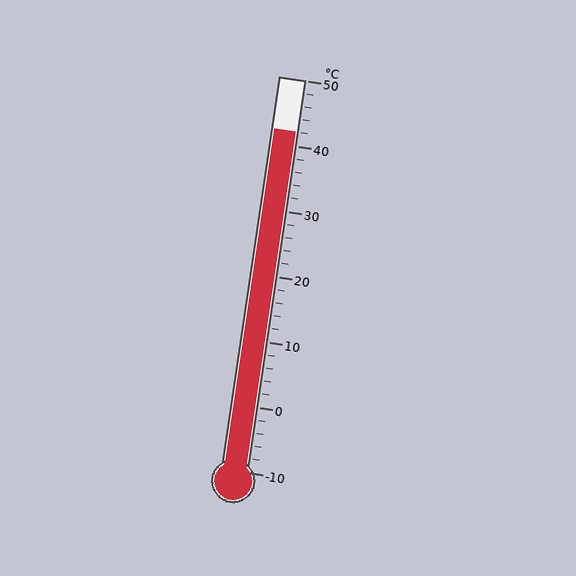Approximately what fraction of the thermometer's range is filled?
The thermometer is filled to approximately 85% of its range.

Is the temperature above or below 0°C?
The temperature is above 0°C.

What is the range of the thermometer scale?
The thermometer scale ranges from -10°C to 50°C.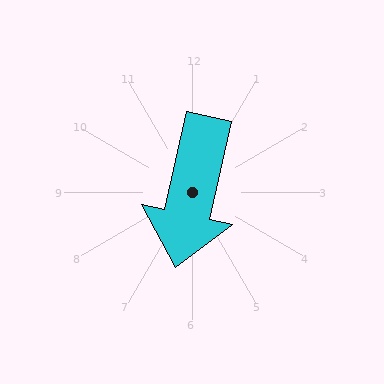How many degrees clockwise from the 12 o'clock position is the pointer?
Approximately 192 degrees.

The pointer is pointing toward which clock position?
Roughly 6 o'clock.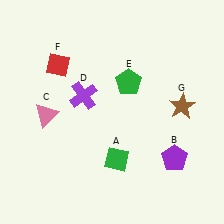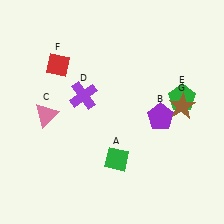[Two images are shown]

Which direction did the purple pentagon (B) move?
The purple pentagon (B) moved up.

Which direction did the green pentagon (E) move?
The green pentagon (E) moved right.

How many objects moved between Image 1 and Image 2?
2 objects moved between the two images.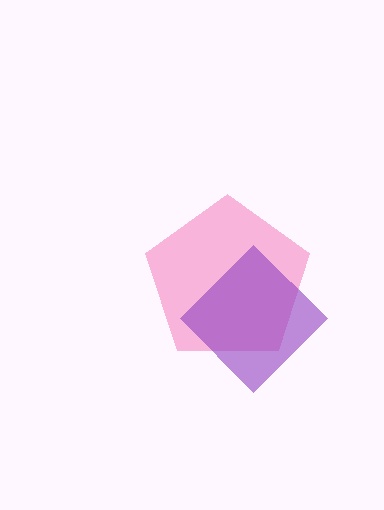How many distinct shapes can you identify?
There are 2 distinct shapes: a pink pentagon, a purple diamond.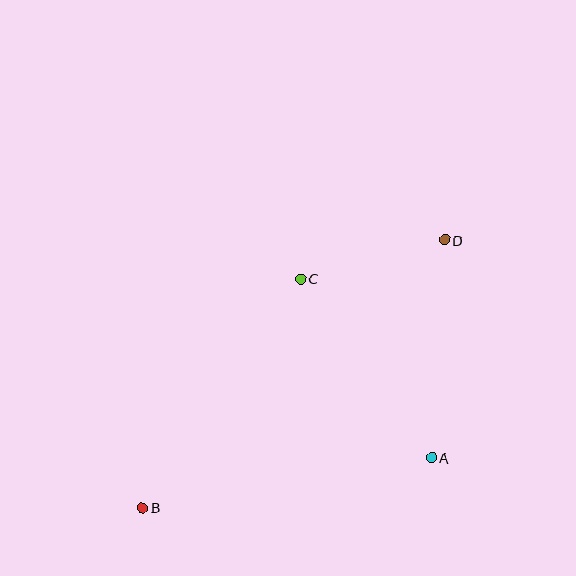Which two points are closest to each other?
Points C and D are closest to each other.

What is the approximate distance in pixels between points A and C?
The distance between A and C is approximately 222 pixels.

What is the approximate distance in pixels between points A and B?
The distance between A and B is approximately 294 pixels.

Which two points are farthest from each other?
Points B and D are farthest from each other.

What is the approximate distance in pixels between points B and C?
The distance between B and C is approximately 278 pixels.